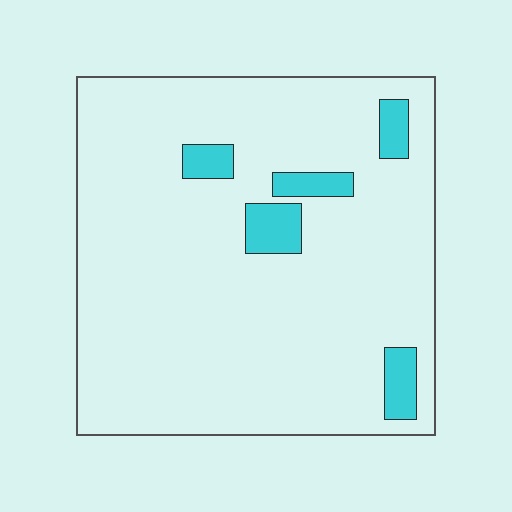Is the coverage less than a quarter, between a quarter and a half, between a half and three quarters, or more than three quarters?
Less than a quarter.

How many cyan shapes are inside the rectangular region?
5.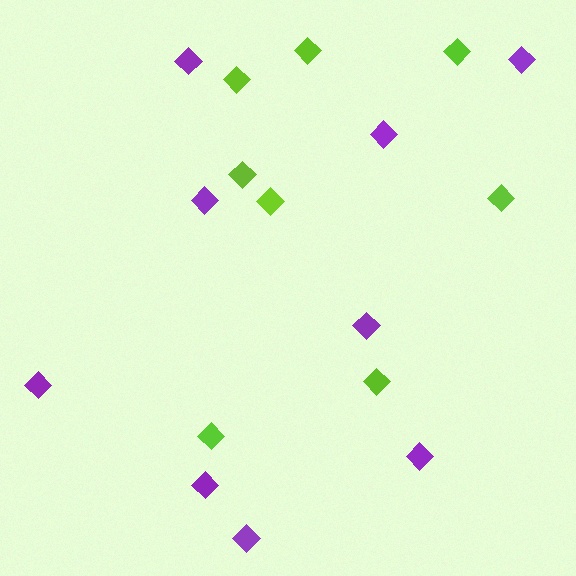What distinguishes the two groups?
There are 2 groups: one group of purple diamonds (9) and one group of lime diamonds (8).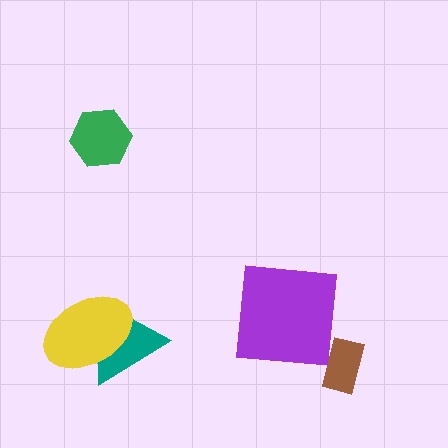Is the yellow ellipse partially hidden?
No, no other shape covers it.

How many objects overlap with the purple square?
0 objects overlap with the purple square.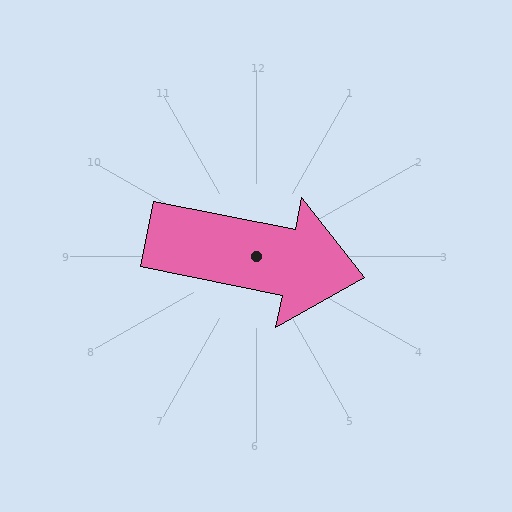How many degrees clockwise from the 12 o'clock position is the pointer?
Approximately 101 degrees.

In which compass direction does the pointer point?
East.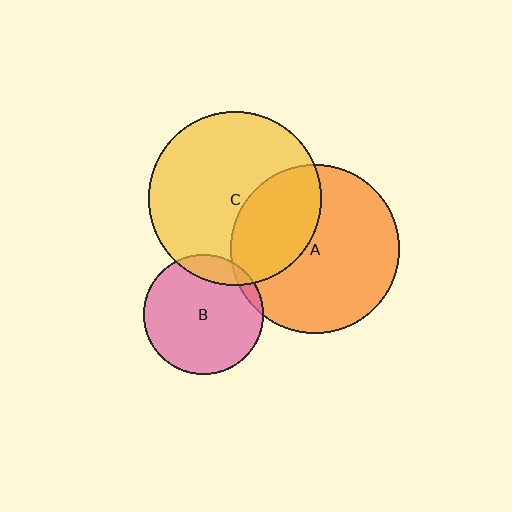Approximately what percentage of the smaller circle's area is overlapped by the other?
Approximately 15%.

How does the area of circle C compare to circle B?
Approximately 2.1 times.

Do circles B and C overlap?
Yes.